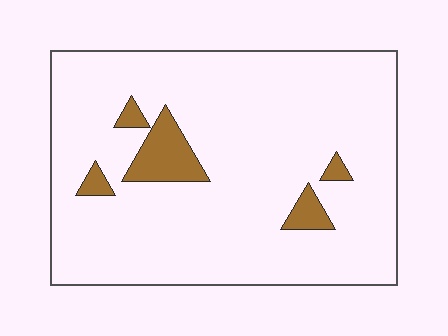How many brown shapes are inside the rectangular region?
5.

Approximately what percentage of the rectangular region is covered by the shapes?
Approximately 10%.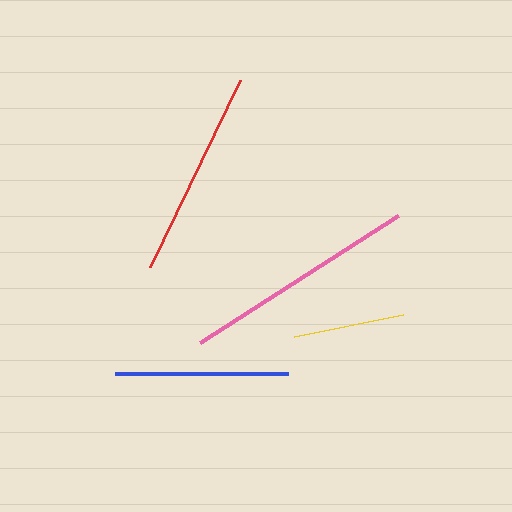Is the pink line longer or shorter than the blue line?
The pink line is longer than the blue line.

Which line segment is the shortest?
The yellow line is the shortest at approximately 112 pixels.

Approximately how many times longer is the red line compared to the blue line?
The red line is approximately 1.2 times the length of the blue line.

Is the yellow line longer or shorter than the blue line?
The blue line is longer than the yellow line.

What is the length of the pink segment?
The pink segment is approximately 236 pixels long.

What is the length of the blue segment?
The blue segment is approximately 173 pixels long.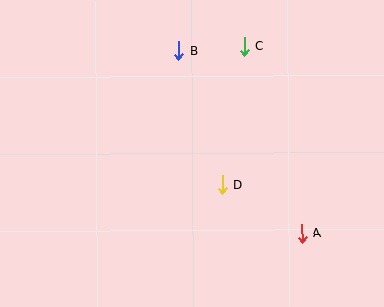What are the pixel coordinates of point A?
Point A is at (302, 234).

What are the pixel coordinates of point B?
Point B is at (179, 51).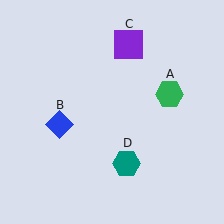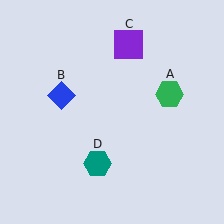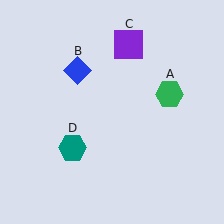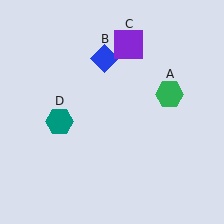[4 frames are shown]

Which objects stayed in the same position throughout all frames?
Green hexagon (object A) and purple square (object C) remained stationary.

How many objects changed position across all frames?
2 objects changed position: blue diamond (object B), teal hexagon (object D).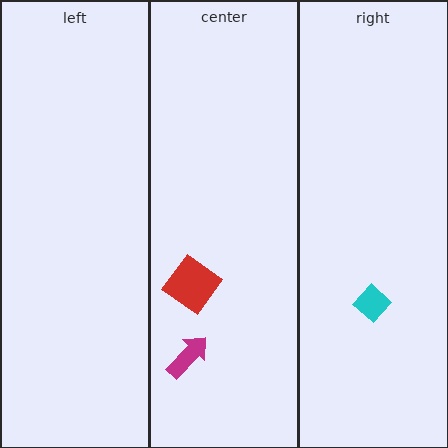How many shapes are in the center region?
2.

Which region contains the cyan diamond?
The right region.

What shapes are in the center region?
The magenta arrow, the red diamond.